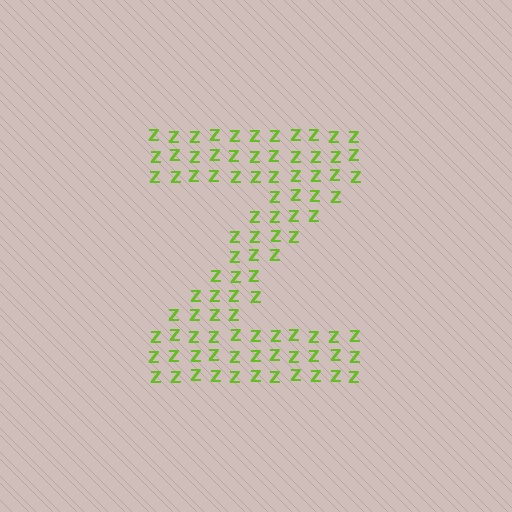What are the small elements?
The small elements are letter Z's.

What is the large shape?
The large shape is the letter Z.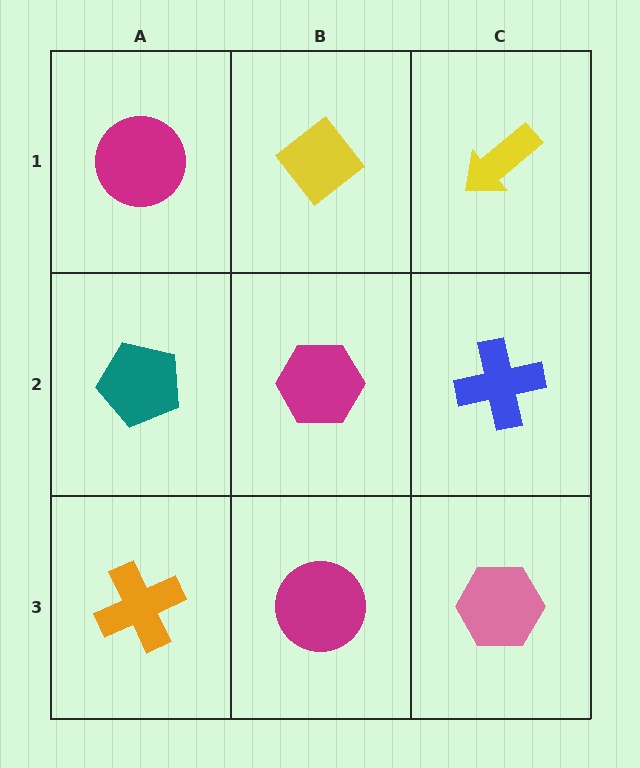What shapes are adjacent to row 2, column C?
A yellow arrow (row 1, column C), a pink hexagon (row 3, column C), a magenta hexagon (row 2, column B).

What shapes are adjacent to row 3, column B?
A magenta hexagon (row 2, column B), an orange cross (row 3, column A), a pink hexagon (row 3, column C).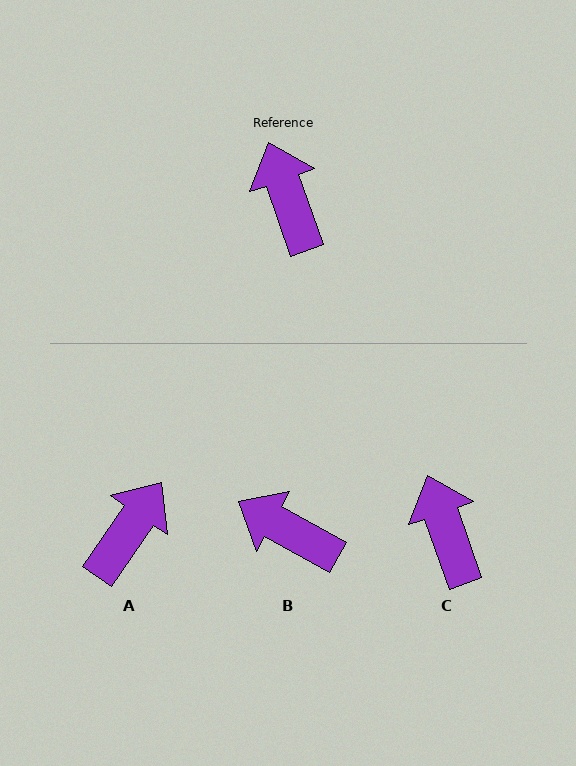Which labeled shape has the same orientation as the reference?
C.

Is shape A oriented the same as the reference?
No, it is off by about 54 degrees.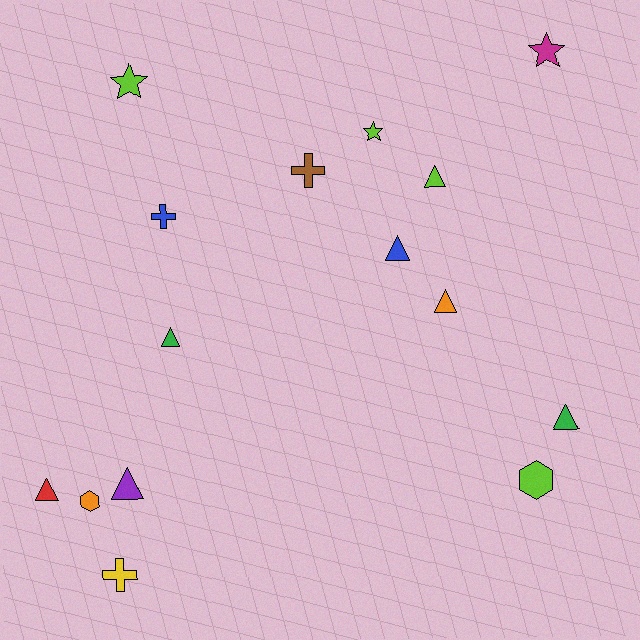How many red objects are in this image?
There is 1 red object.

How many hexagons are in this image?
There are 2 hexagons.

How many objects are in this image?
There are 15 objects.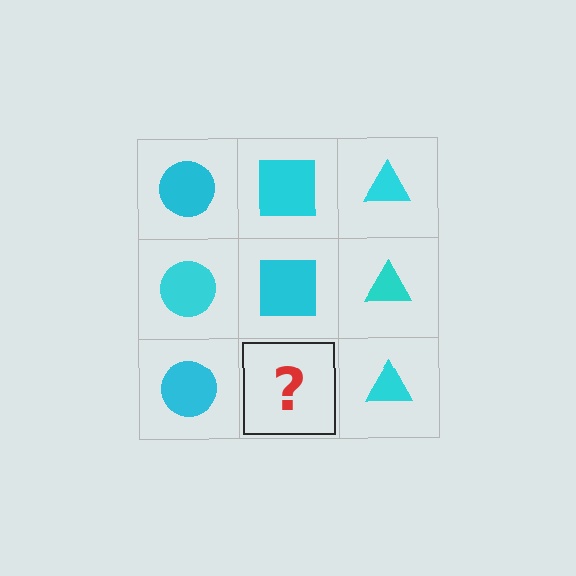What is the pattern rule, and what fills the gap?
The rule is that each column has a consistent shape. The gap should be filled with a cyan square.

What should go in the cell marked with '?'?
The missing cell should contain a cyan square.